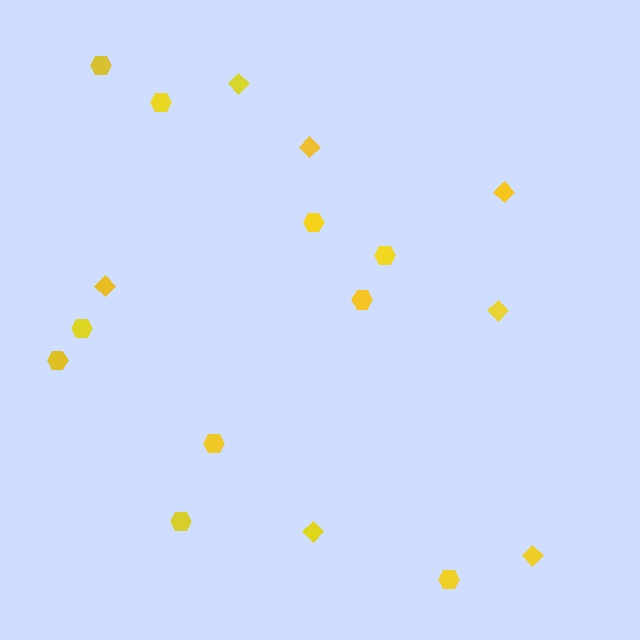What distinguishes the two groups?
There are 2 groups: one group of hexagons (10) and one group of diamonds (7).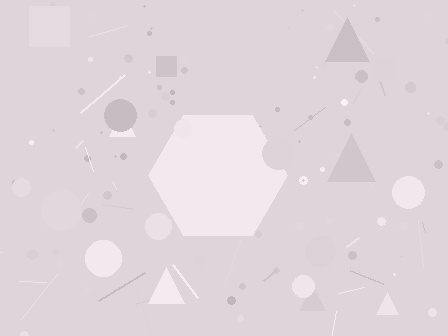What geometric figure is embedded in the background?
A hexagon is embedded in the background.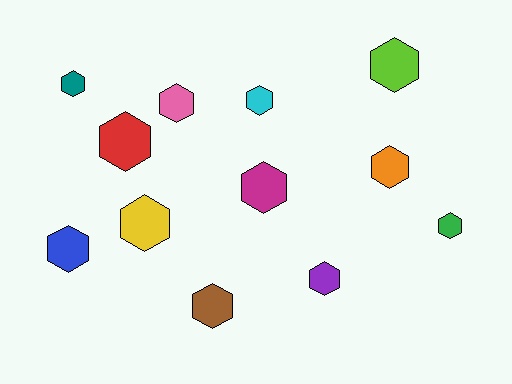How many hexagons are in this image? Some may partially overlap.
There are 12 hexagons.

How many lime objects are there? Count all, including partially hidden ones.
There is 1 lime object.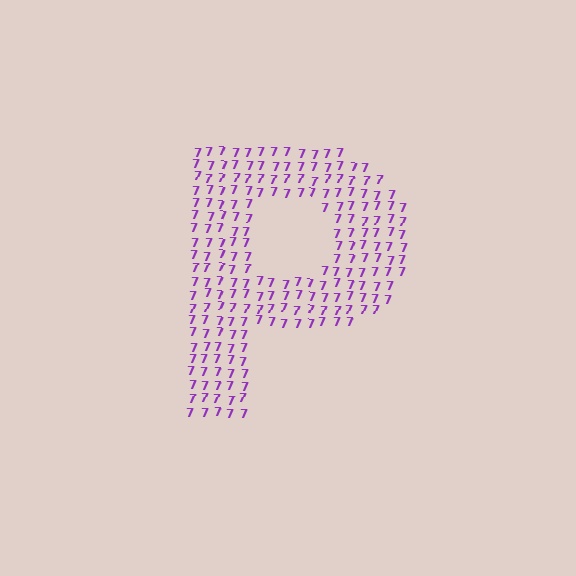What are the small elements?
The small elements are digit 7's.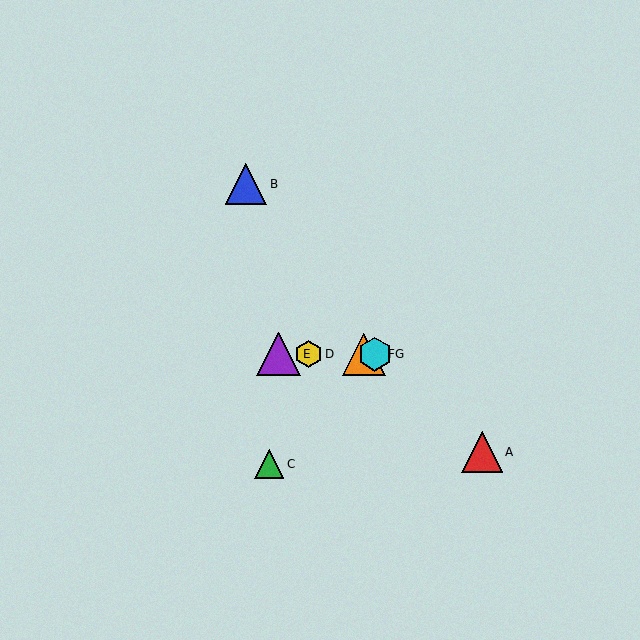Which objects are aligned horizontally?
Objects D, E, F, G are aligned horizontally.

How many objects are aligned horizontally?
4 objects (D, E, F, G) are aligned horizontally.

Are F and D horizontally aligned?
Yes, both are at y≈354.